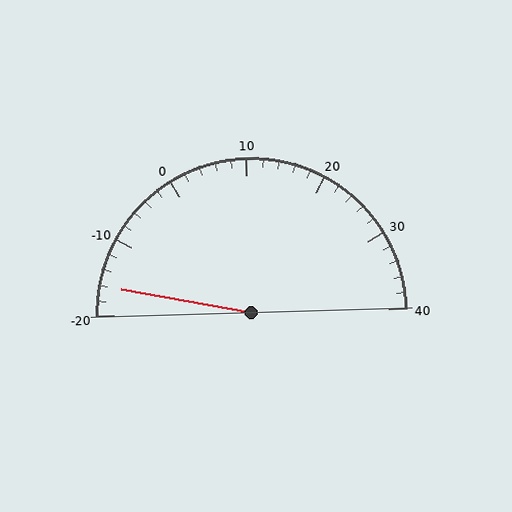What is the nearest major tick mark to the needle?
The nearest major tick mark is -20.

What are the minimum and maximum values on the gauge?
The gauge ranges from -20 to 40.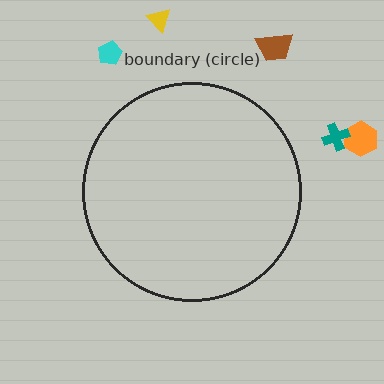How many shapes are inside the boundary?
0 inside, 5 outside.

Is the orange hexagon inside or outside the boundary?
Outside.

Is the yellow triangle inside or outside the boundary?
Outside.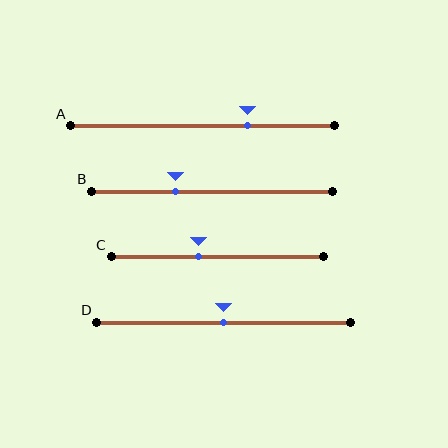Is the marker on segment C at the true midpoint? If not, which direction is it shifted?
No, the marker on segment C is shifted to the left by about 9% of the segment length.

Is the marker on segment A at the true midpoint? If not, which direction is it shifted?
No, the marker on segment A is shifted to the right by about 17% of the segment length.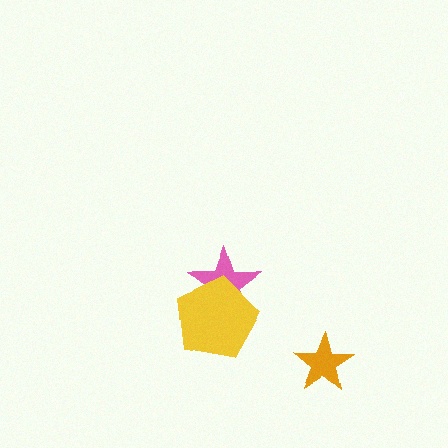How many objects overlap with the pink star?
1 object overlaps with the pink star.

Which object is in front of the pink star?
The yellow pentagon is in front of the pink star.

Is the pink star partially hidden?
Yes, it is partially covered by another shape.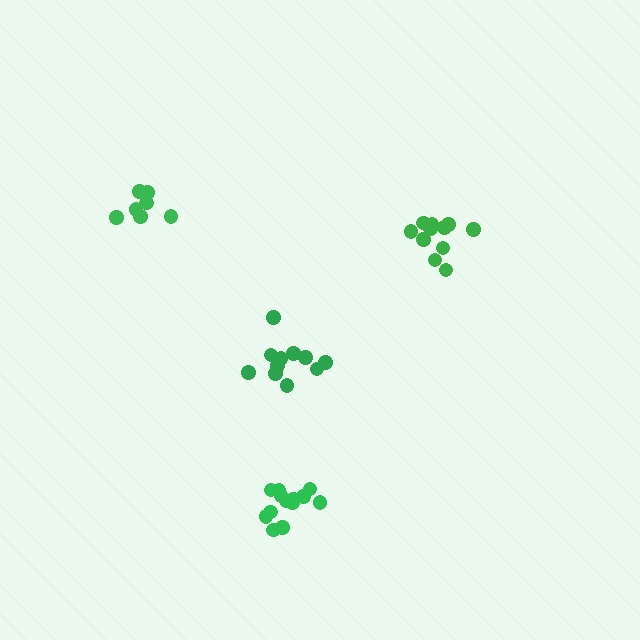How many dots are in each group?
Group 1: 11 dots, Group 2: 13 dots, Group 3: 7 dots, Group 4: 11 dots (42 total).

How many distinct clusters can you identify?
There are 4 distinct clusters.